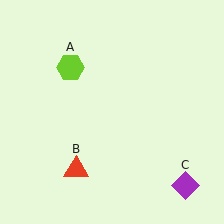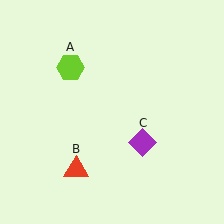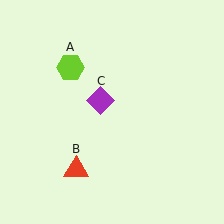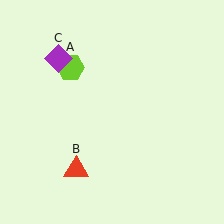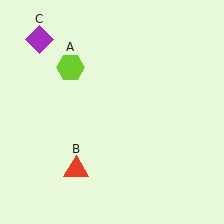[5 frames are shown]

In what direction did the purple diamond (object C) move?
The purple diamond (object C) moved up and to the left.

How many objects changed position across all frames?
1 object changed position: purple diamond (object C).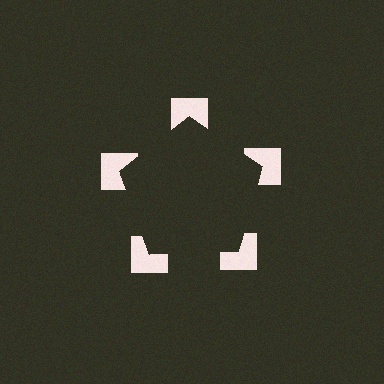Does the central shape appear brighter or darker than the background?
It typically appears slightly darker than the background, even though no actual brightness change is drawn.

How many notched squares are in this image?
There are 5 — one at each vertex of the illusory pentagon.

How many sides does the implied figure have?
5 sides.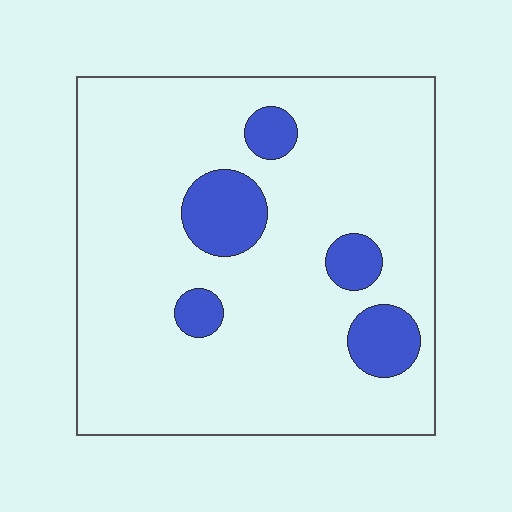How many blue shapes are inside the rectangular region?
5.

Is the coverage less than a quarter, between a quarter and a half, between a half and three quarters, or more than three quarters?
Less than a quarter.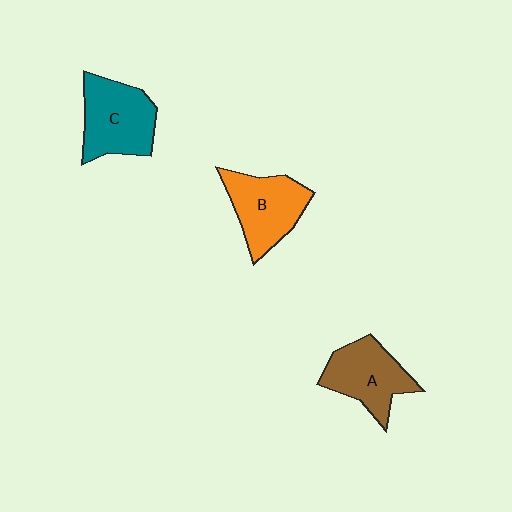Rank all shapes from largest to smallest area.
From largest to smallest: C (teal), B (orange), A (brown).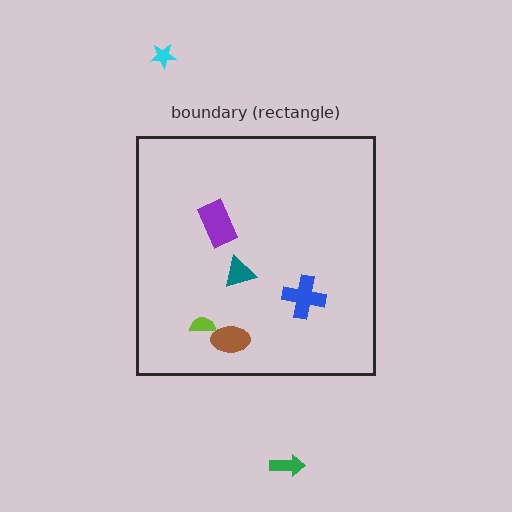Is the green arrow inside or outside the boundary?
Outside.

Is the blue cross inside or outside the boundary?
Inside.